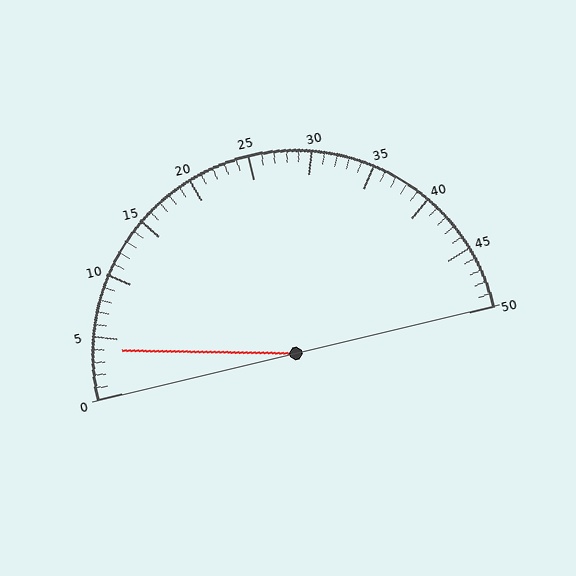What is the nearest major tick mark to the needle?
The nearest major tick mark is 5.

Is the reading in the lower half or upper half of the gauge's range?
The reading is in the lower half of the range (0 to 50).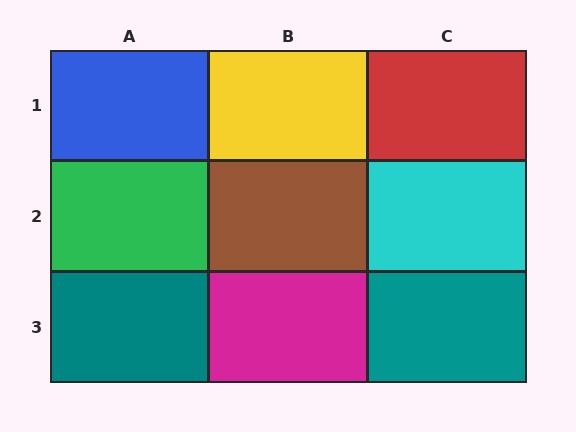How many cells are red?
1 cell is red.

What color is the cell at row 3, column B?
Magenta.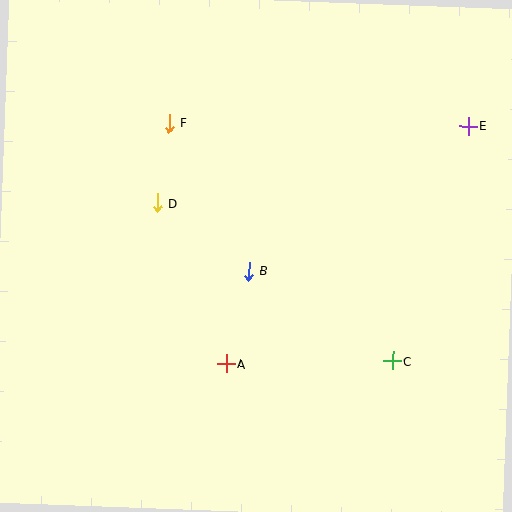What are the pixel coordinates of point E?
Point E is at (468, 126).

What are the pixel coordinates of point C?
Point C is at (392, 361).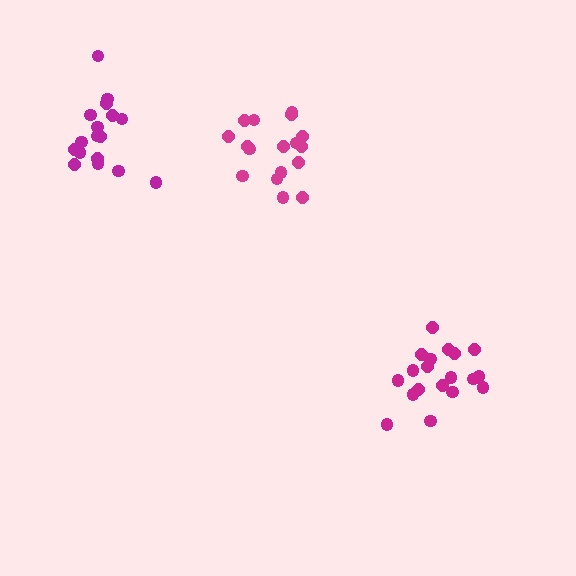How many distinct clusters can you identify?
There are 3 distinct clusters.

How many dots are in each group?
Group 1: 17 dots, Group 2: 17 dots, Group 3: 19 dots (53 total).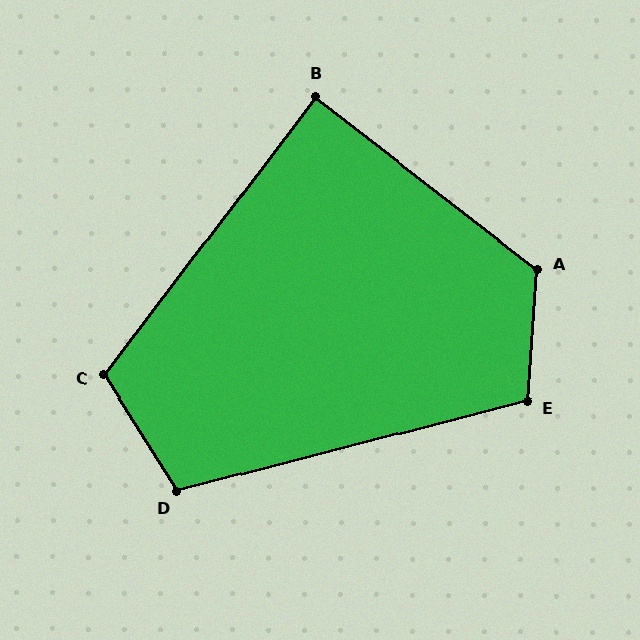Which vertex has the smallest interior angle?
B, at approximately 90 degrees.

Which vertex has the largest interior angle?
A, at approximately 124 degrees.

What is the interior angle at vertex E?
Approximately 109 degrees (obtuse).